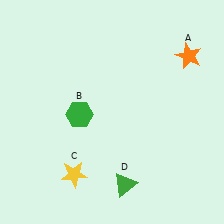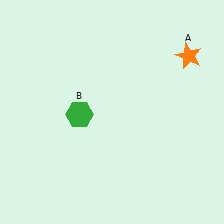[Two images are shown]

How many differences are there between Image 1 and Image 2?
There are 2 differences between the two images.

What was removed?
The green triangle (D), the yellow star (C) were removed in Image 2.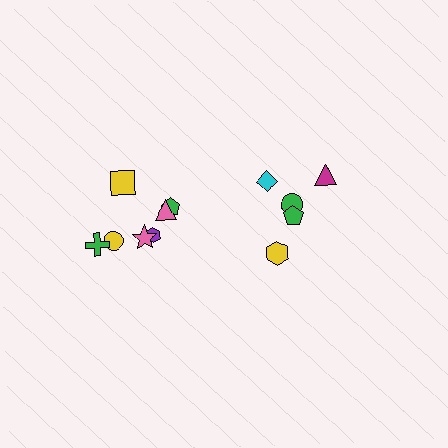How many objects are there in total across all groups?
There are 12 objects.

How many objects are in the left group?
There are 7 objects.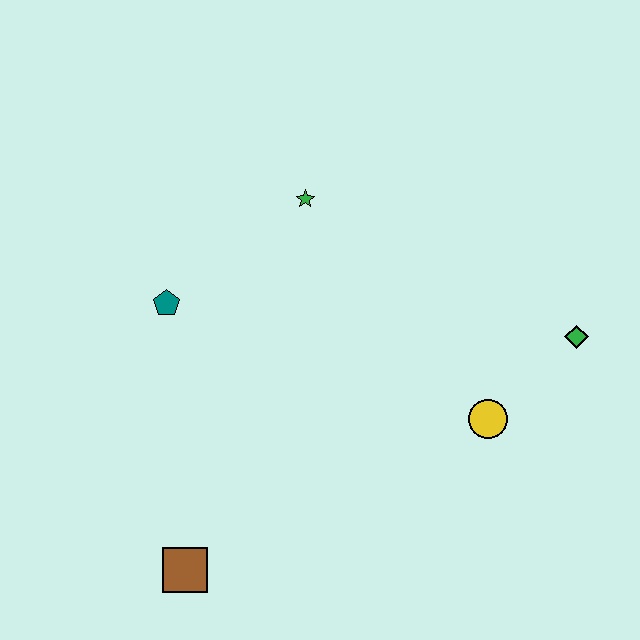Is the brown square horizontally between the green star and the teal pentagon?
Yes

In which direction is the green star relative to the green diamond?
The green star is to the left of the green diamond.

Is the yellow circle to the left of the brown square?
No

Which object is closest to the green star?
The teal pentagon is closest to the green star.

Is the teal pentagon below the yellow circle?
No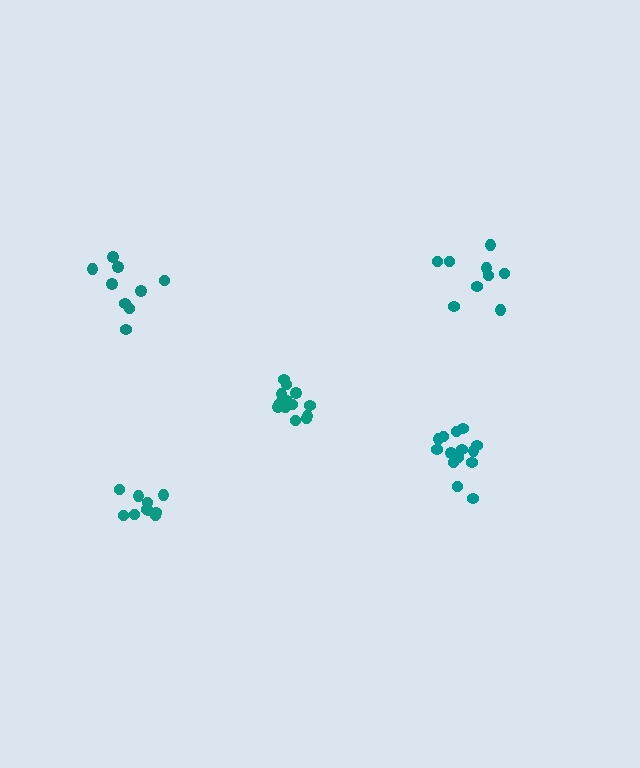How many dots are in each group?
Group 1: 15 dots, Group 2: 13 dots, Group 3: 10 dots, Group 4: 9 dots, Group 5: 9 dots (56 total).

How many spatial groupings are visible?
There are 5 spatial groupings.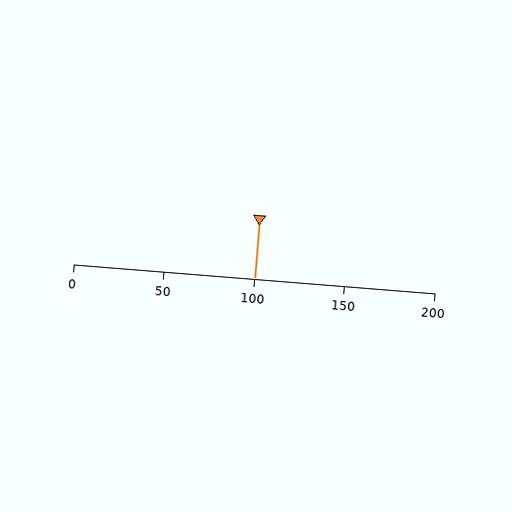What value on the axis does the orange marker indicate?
The marker indicates approximately 100.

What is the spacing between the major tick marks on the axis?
The major ticks are spaced 50 apart.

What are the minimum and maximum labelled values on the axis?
The axis runs from 0 to 200.